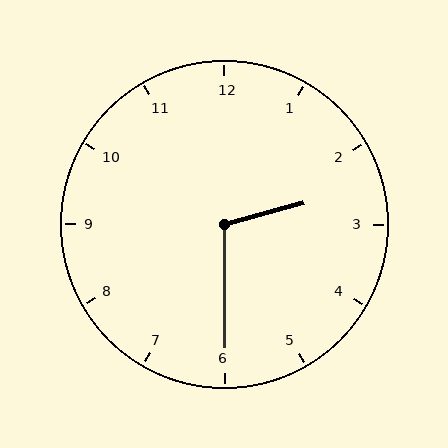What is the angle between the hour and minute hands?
Approximately 105 degrees.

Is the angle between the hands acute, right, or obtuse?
It is obtuse.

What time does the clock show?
2:30.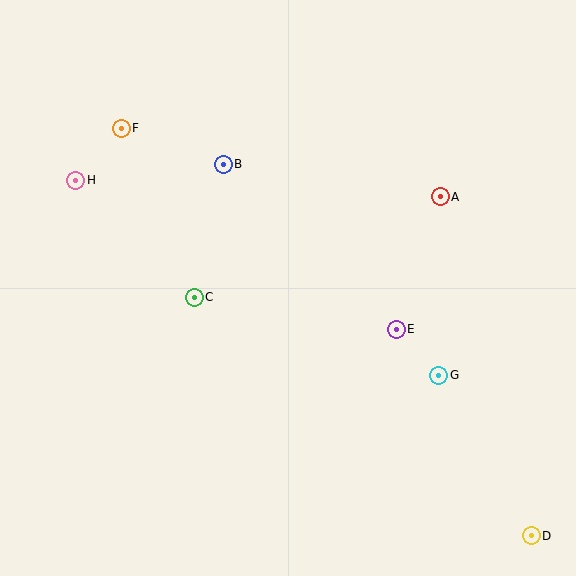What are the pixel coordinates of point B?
Point B is at (223, 164).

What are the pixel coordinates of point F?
Point F is at (121, 128).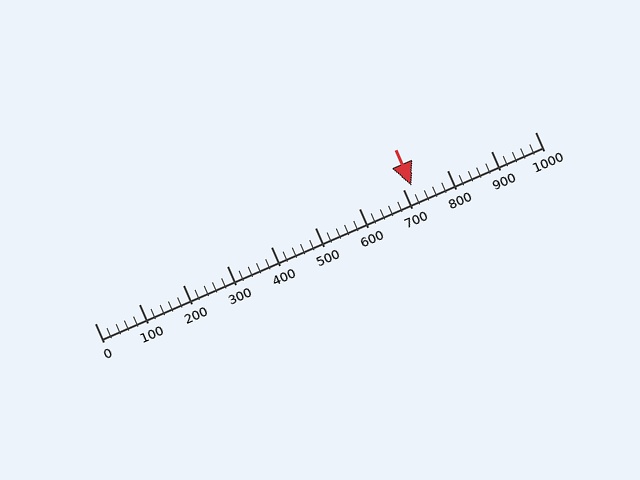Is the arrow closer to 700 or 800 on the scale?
The arrow is closer to 700.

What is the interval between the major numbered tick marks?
The major tick marks are spaced 100 units apart.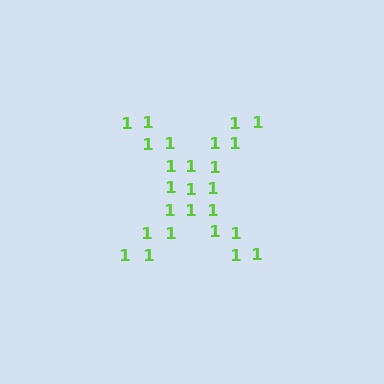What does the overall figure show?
The overall figure shows the letter X.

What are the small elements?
The small elements are digit 1's.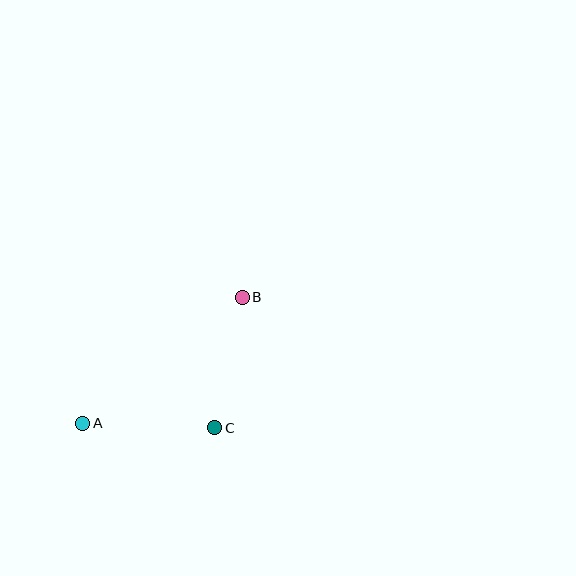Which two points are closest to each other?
Points A and C are closest to each other.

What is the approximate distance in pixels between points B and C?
The distance between B and C is approximately 133 pixels.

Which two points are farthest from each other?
Points A and B are farthest from each other.